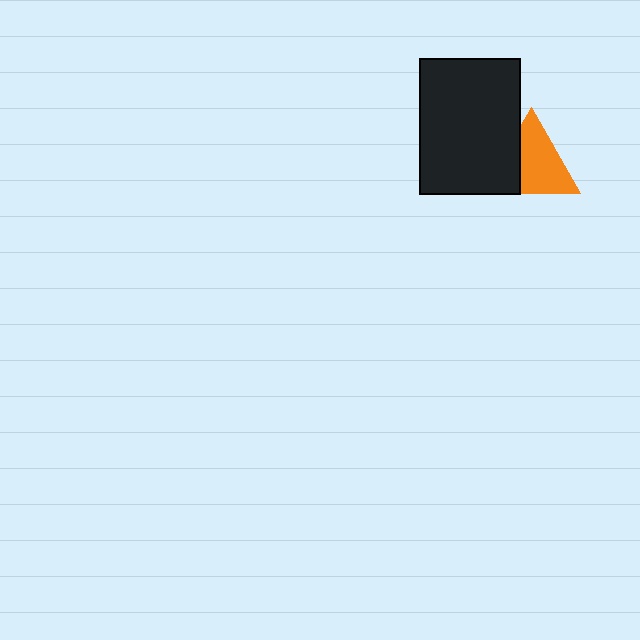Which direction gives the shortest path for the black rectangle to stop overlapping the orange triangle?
Moving left gives the shortest separation.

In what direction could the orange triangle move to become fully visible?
The orange triangle could move right. That would shift it out from behind the black rectangle entirely.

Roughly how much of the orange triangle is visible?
Most of it is visible (roughly 68%).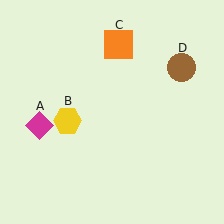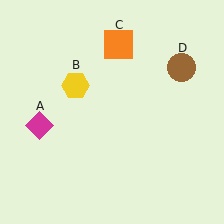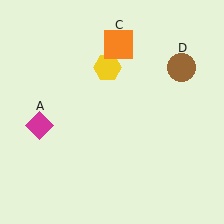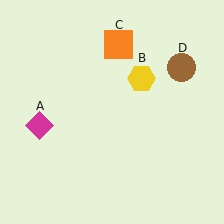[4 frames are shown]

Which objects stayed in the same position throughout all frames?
Magenta diamond (object A) and orange square (object C) and brown circle (object D) remained stationary.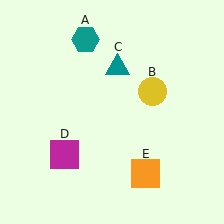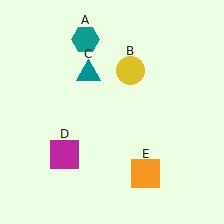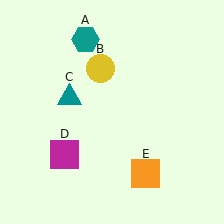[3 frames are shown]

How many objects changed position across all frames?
2 objects changed position: yellow circle (object B), teal triangle (object C).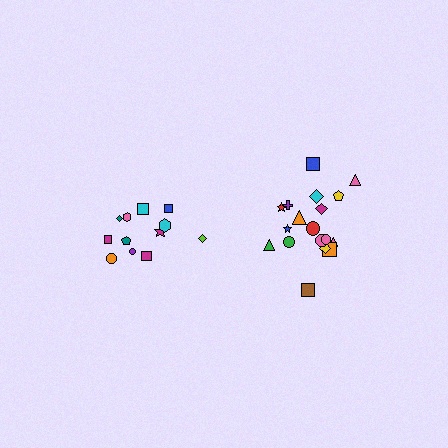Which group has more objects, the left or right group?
The right group.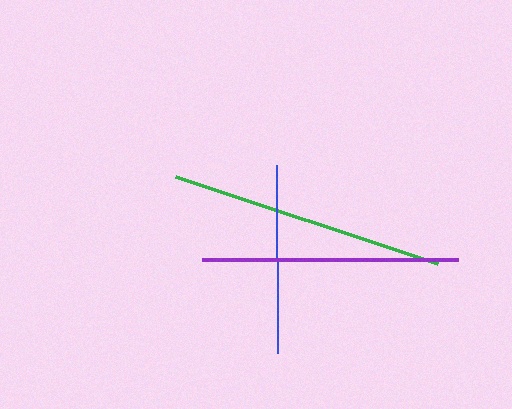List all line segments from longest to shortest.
From longest to shortest: green, purple, blue.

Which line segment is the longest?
The green line is the longest at approximately 276 pixels.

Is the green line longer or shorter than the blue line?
The green line is longer than the blue line.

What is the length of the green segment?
The green segment is approximately 276 pixels long.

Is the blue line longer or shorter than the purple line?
The purple line is longer than the blue line.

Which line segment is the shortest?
The blue line is the shortest at approximately 188 pixels.